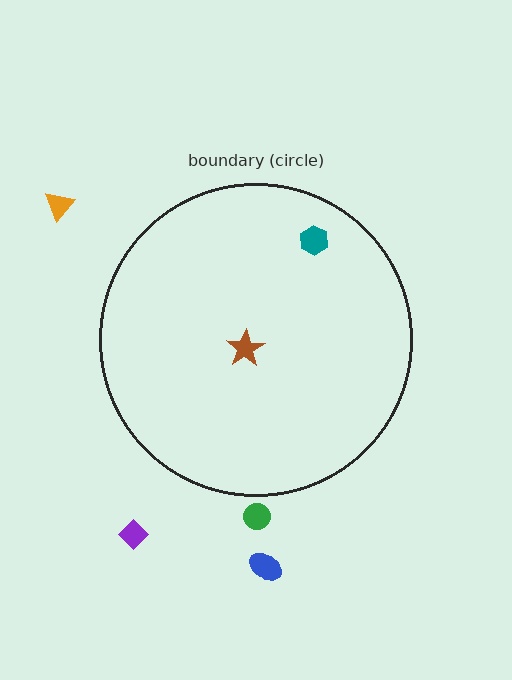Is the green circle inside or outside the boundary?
Outside.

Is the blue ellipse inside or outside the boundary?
Outside.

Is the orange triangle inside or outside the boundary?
Outside.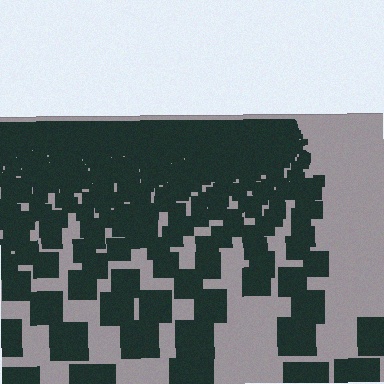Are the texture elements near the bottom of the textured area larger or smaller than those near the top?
Larger. Near the bottom, elements are closer to the viewer and appear at a bigger on-screen size.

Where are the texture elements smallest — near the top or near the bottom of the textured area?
Near the top.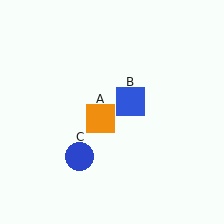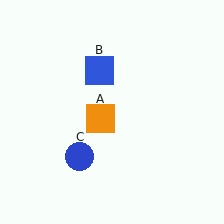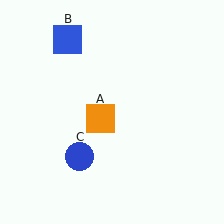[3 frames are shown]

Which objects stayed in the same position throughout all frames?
Orange square (object A) and blue circle (object C) remained stationary.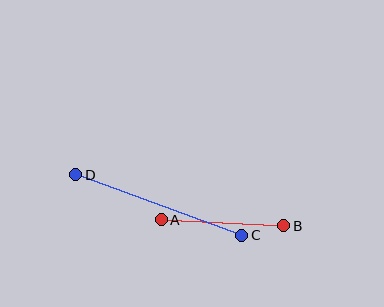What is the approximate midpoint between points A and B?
The midpoint is at approximately (223, 223) pixels.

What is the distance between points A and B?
The distance is approximately 123 pixels.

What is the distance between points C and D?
The distance is approximately 177 pixels.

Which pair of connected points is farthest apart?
Points C and D are farthest apart.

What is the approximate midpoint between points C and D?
The midpoint is at approximately (159, 205) pixels.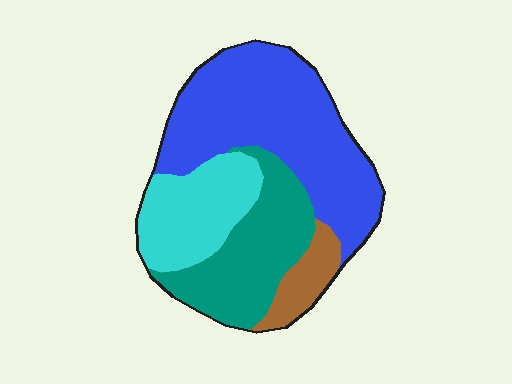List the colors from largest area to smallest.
From largest to smallest: blue, teal, cyan, brown.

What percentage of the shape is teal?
Teal takes up about one quarter (1/4) of the shape.